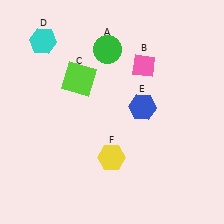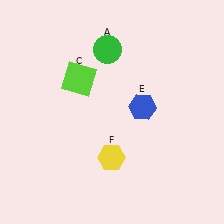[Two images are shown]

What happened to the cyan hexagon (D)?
The cyan hexagon (D) was removed in Image 2. It was in the top-left area of Image 1.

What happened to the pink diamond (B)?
The pink diamond (B) was removed in Image 2. It was in the top-right area of Image 1.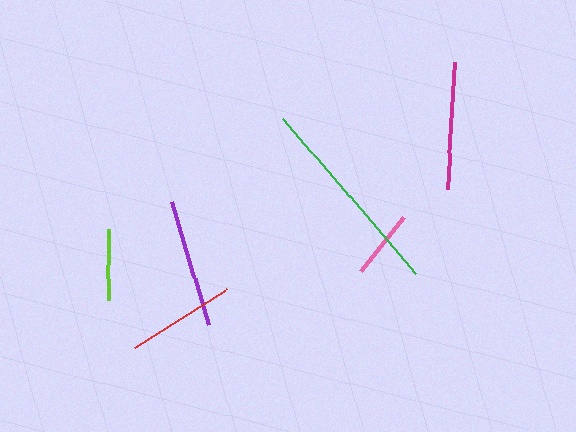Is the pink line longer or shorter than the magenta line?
The magenta line is longer than the pink line.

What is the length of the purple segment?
The purple segment is approximately 129 pixels long.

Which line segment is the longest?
The green line is the longest at approximately 204 pixels.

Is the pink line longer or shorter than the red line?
The red line is longer than the pink line.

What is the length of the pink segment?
The pink segment is approximately 69 pixels long.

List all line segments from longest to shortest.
From longest to shortest: green, purple, magenta, red, lime, pink.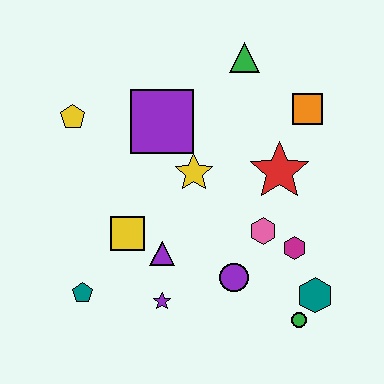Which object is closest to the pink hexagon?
The magenta hexagon is closest to the pink hexagon.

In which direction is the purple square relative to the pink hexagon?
The purple square is above the pink hexagon.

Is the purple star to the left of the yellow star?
Yes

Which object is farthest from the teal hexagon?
The yellow pentagon is farthest from the teal hexagon.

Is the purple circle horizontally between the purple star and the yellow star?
No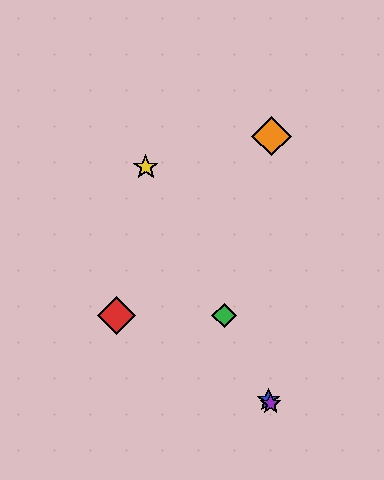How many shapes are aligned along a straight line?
4 shapes (the blue star, the green diamond, the yellow star, the purple star) are aligned along a straight line.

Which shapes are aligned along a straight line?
The blue star, the green diamond, the yellow star, the purple star are aligned along a straight line.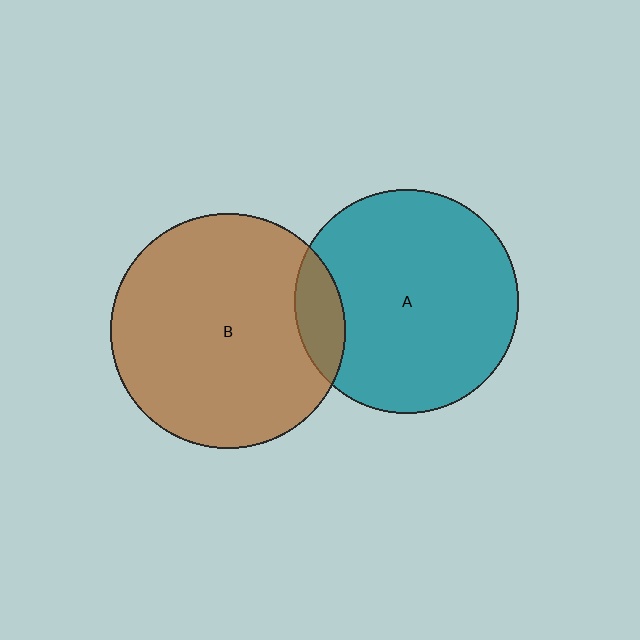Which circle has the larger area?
Circle B (brown).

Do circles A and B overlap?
Yes.